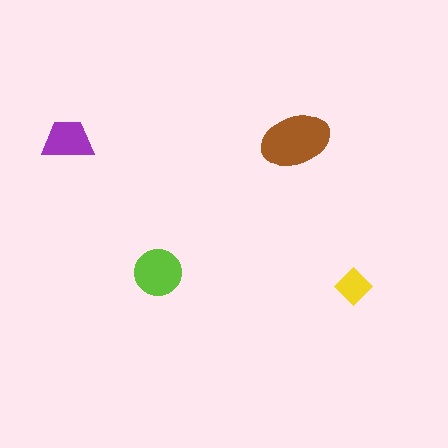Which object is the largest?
The brown ellipse.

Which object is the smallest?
The yellow diamond.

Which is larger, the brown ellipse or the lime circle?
The brown ellipse.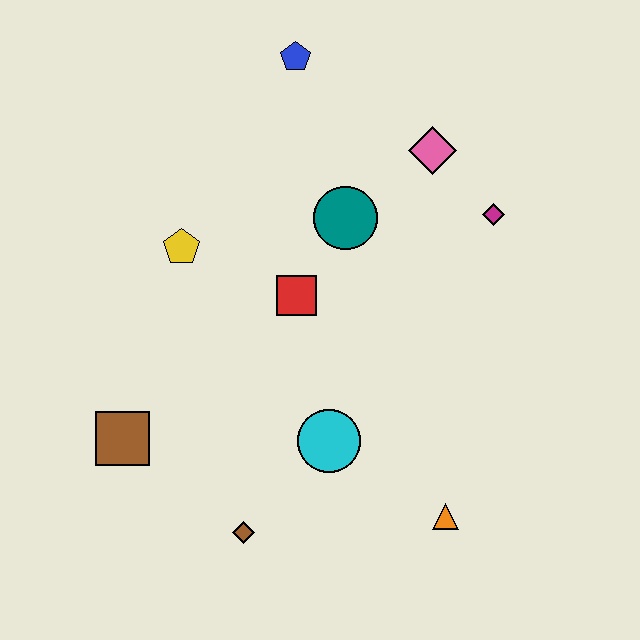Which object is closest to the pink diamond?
The magenta diamond is closest to the pink diamond.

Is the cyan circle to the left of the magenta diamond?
Yes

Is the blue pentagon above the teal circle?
Yes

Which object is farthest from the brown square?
The magenta diamond is farthest from the brown square.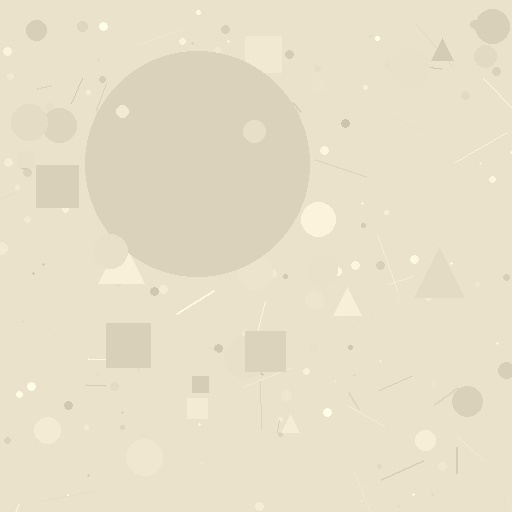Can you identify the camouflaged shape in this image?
The camouflaged shape is a circle.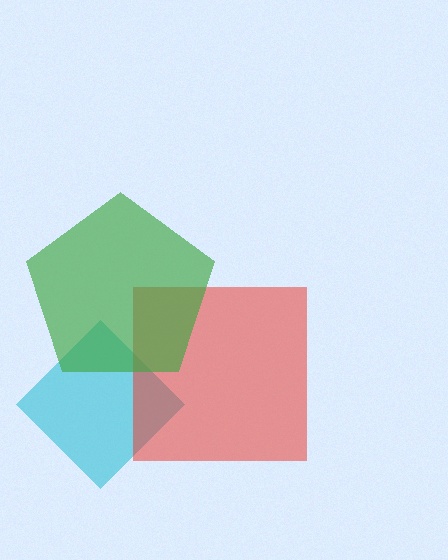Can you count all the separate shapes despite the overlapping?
Yes, there are 3 separate shapes.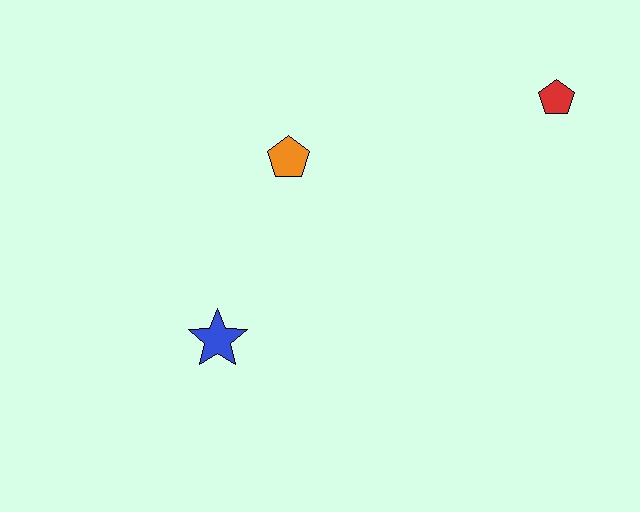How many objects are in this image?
There are 3 objects.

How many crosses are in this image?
There are no crosses.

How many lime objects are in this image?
There are no lime objects.